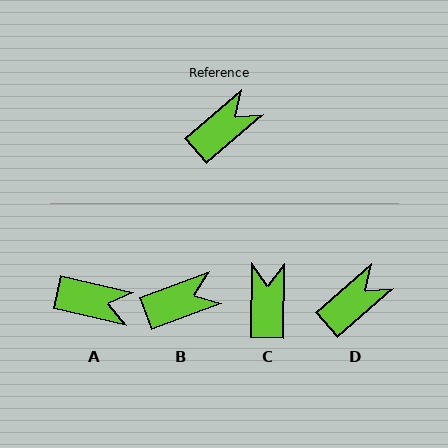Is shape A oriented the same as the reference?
No, it is off by about 54 degrees.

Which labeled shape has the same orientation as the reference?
D.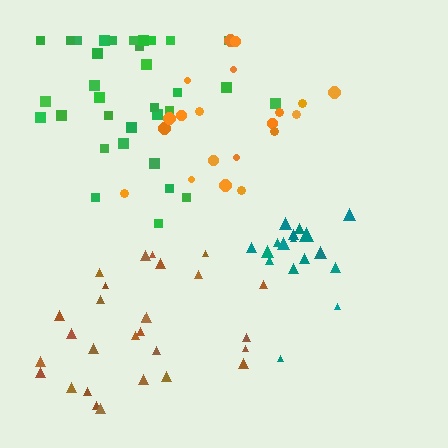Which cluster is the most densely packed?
Teal.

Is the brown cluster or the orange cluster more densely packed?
Orange.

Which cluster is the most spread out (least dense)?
Brown.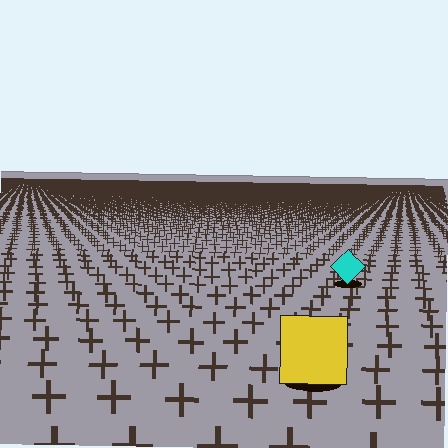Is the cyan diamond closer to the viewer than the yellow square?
No. The yellow square is closer — you can tell from the texture gradient: the ground texture is coarser near it.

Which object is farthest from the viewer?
The cyan diamond is farthest from the viewer. It appears smaller and the ground texture around it is denser.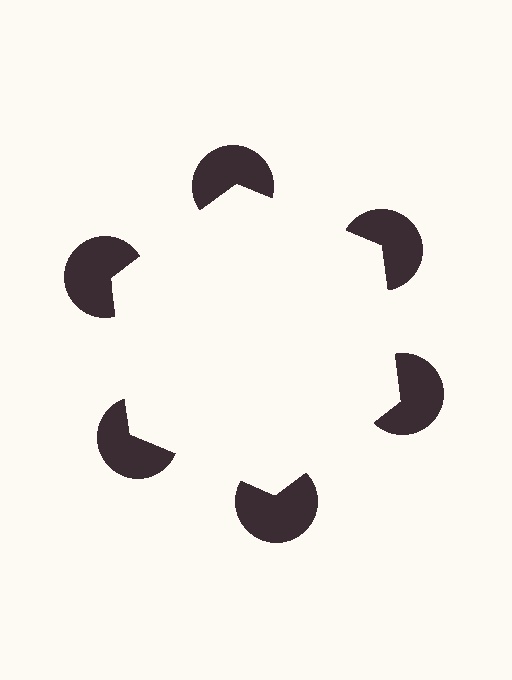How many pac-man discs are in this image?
There are 6 — one at each vertex of the illusory hexagon.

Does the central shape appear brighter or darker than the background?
It typically appears slightly brighter than the background, even though no actual brightness change is drawn.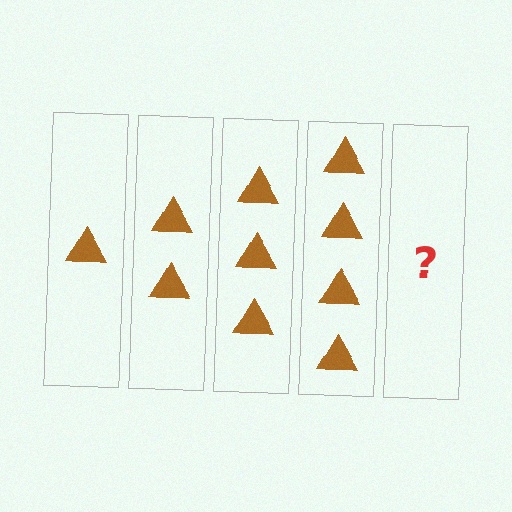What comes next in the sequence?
The next element should be 5 triangles.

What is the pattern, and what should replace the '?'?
The pattern is that each step adds one more triangle. The '?' should be 5 triangles.